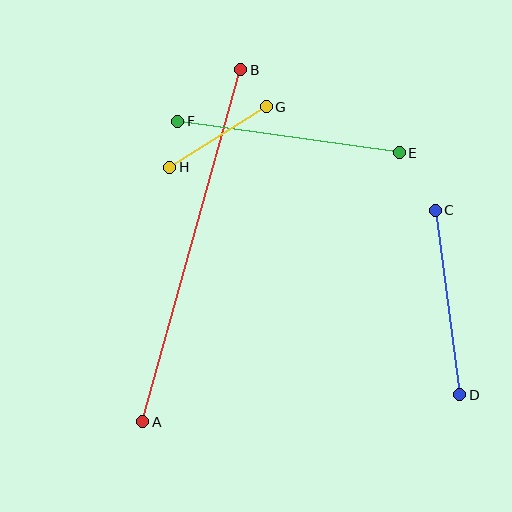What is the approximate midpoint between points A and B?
The midpoint is at approximately (192, 246) pixels.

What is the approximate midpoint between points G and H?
The midpoint is at approximately (218, 137) pixels.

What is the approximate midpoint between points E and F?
The midpoint is at approximately (288, 137) pixels.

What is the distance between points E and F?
The distance is approximately 224 pixels.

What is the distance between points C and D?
The distance is approximately 186 pixels.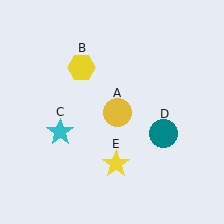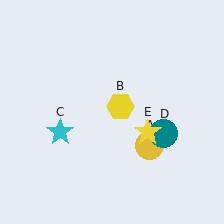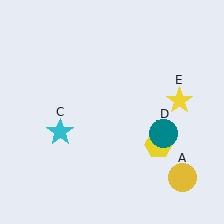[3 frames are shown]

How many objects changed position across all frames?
3 objects changed position: yellow circle (object A), yellow hexagon (object B), yellow star (object E).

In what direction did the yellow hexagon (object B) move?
The yellow hexagon (object B) moved down and to the right.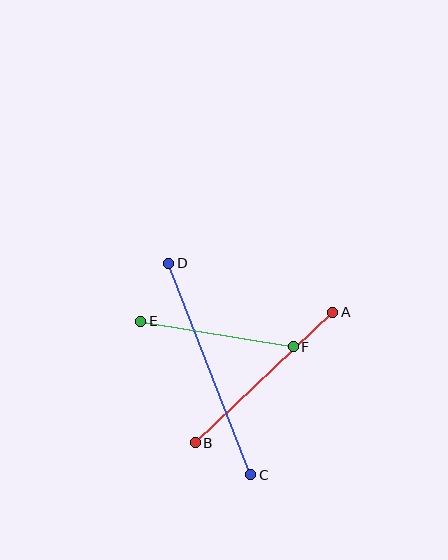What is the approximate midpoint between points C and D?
The midpoint is at approximately (210, 369) pixels.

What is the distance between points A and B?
The distance is approximately 189 pixels.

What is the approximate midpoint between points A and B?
The midpoint is at approximately (264, 378) pixels.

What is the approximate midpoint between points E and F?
The midpoint is at approximately (217, 334) pixels.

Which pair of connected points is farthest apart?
Points C and D are farthest apart.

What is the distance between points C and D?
The distance is approximately 227 pixels.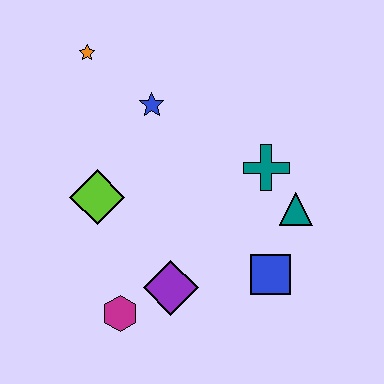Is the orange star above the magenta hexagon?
Yes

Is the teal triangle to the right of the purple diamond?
Yes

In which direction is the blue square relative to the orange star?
The blue square is below the orange star.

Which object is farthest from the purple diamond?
The orange star is farthest from the purple diamond.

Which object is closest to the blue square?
The teal triangle is closest to the blue square.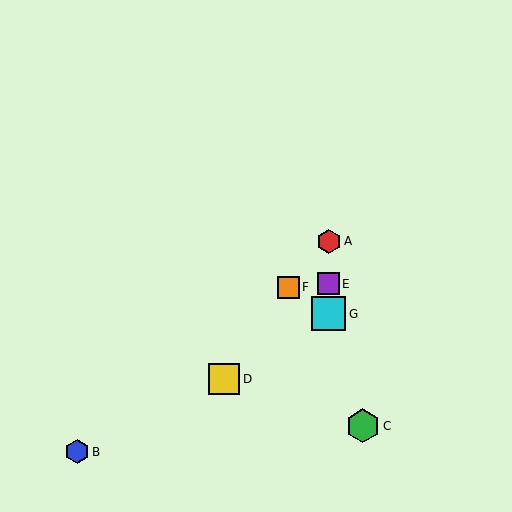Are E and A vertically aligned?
Yes, both are at x≈329.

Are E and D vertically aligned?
No, E is at x≈329 and D is at x≈224.